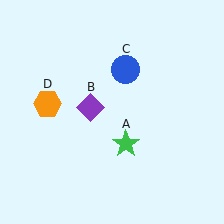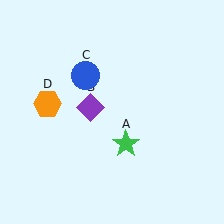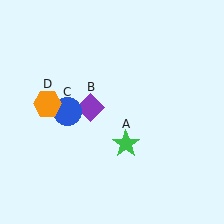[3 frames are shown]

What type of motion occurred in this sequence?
The blue circle (object C) rotated counterclockwise around the center of the scene.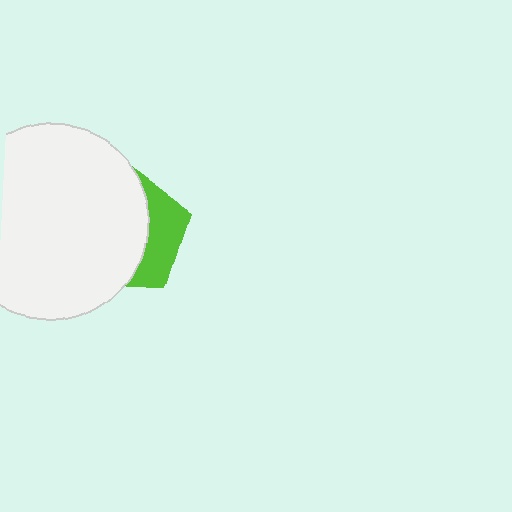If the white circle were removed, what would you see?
You would see the complete lime pentagon.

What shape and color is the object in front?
The object in front is a white circle.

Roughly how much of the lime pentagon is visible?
A small part of it is visible (roughly 33%).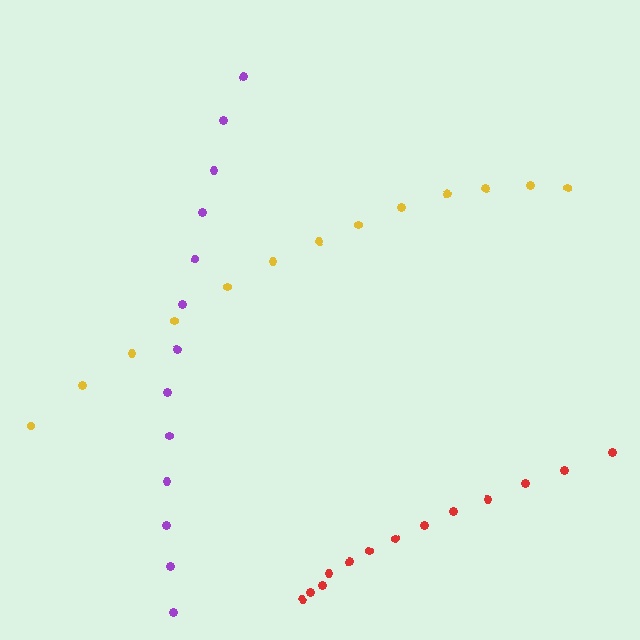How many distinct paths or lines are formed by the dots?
There are 3 distinct paths.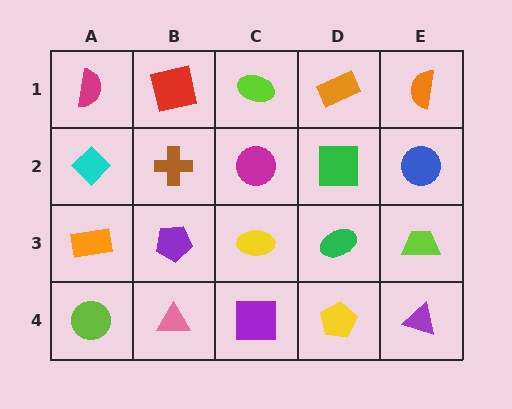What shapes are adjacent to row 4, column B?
A purple pentagon (row 3, column B), a lime circle (row 4, column A), a purple square (row 4, column C).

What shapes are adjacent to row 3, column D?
A green square (row 2, column D), a yellow pentagon (row 4, column D), a yellow ellipse (row 3, column C), a lime trapezoid (row 3, column E).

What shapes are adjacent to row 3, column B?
A brown cross (row 2, column B), a pink triangle (row 4, column B), an orange rectangle (row 3, column A), a yellow ellipse (row 3, column C).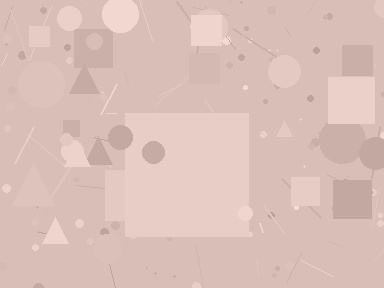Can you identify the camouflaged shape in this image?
The camouflaged shape is a square.